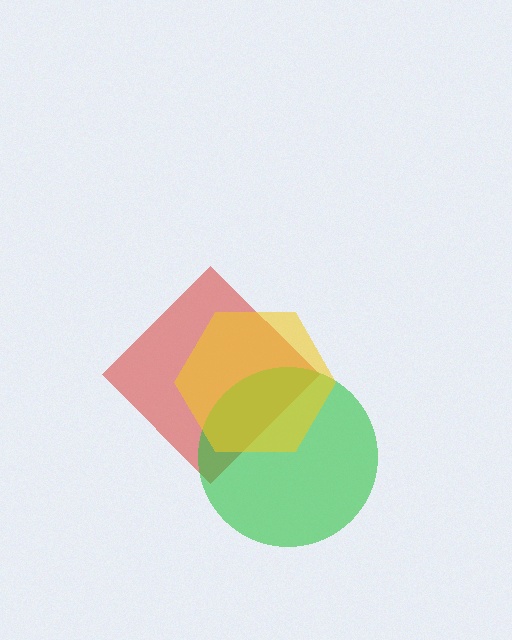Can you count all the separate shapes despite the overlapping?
Yes, there are 3 separate shapes.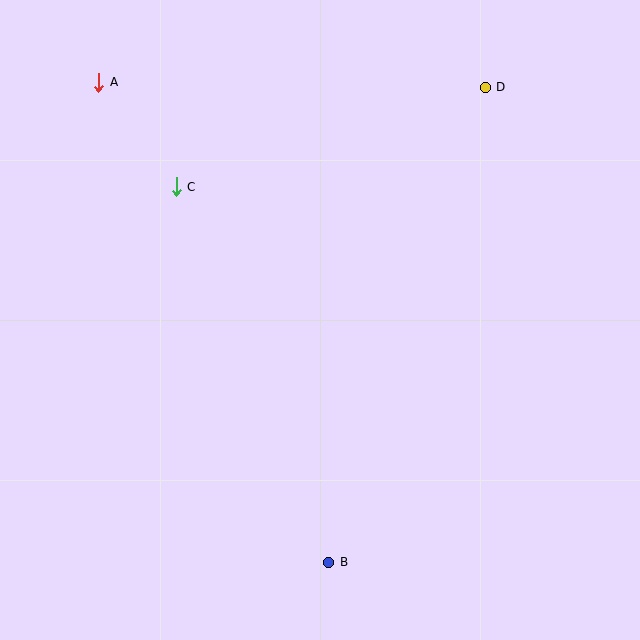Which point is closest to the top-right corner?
Point D is closest to the top-right corner.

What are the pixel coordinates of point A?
Point A is at (99, 82).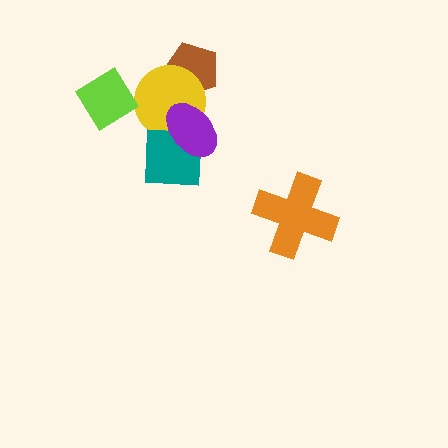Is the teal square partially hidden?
Yes, it is partially covered by another shape.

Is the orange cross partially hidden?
No, no other shape covers it.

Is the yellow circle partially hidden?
Yes, it is partially covered by another shape.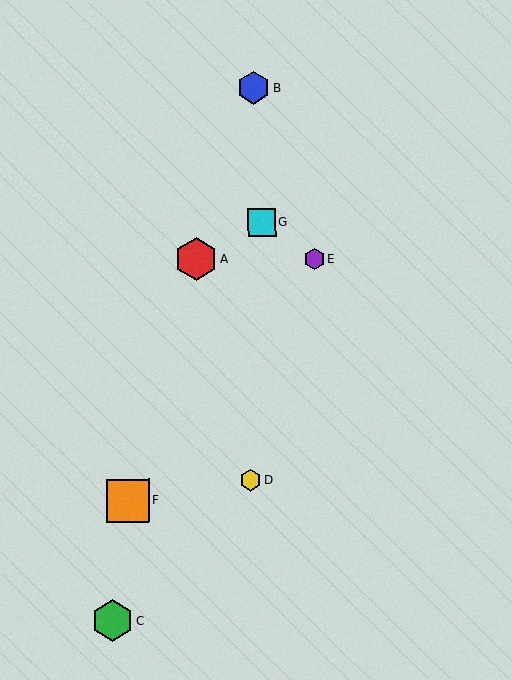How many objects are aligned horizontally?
2 objects (A, E) are aligned horizontally.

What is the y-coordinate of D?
Object D is at y≈480.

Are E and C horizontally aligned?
No, E is at y≈259 and C is at y≈620.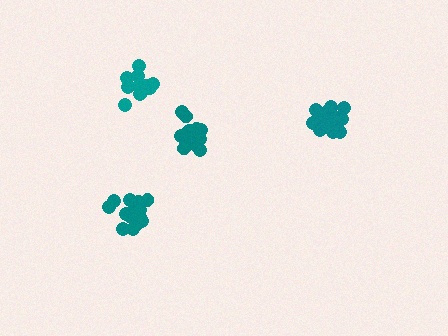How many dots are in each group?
Group 1: 18 dots, Group 2: 14 dots, Group 3: 20 dots, Group 4: 20 dots (72 total).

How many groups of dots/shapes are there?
There are 4 groups.